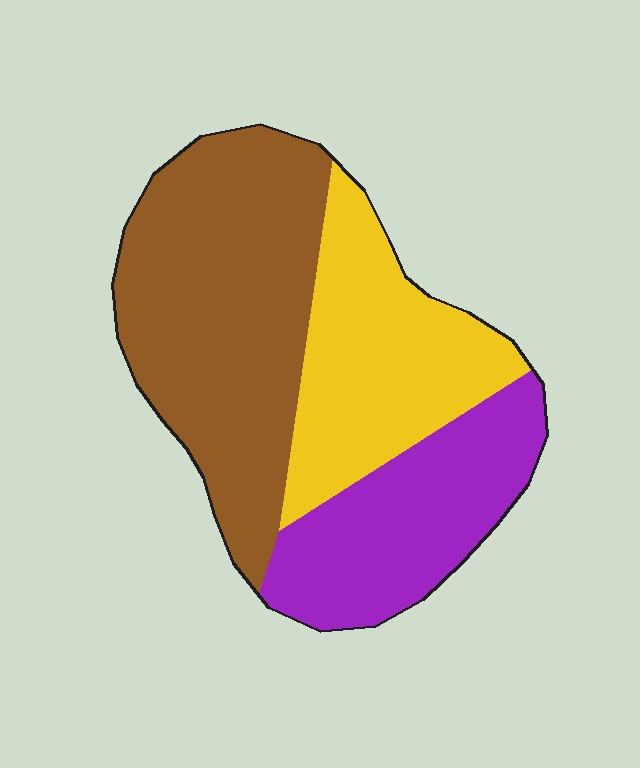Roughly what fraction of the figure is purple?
Purple takes up between a sixth and a third of the figure.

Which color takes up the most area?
Brown, at roughly 45%.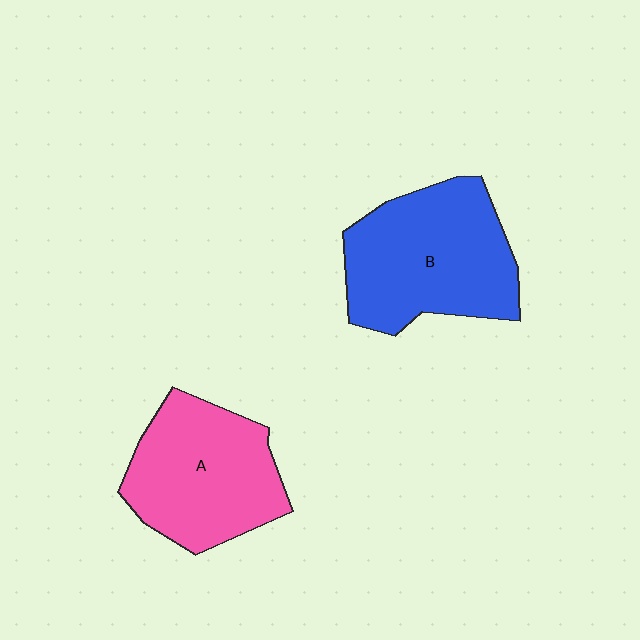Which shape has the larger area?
Shape B (blue).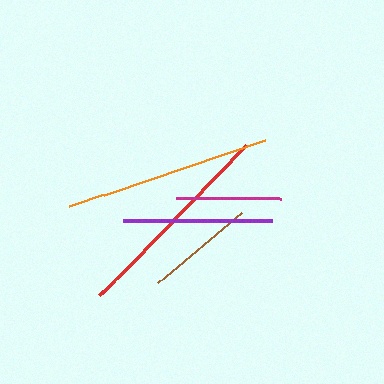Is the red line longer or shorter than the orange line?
The red line is longer than the orange line.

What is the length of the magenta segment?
The magenta segment is approximately 105 pixels long.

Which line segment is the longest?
The red line is the longest at approximately 210 pixels.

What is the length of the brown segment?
The brown segment is approximately 108 pixels long.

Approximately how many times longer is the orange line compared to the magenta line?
The orange line is approximately 2.0 times the length of the magenta line.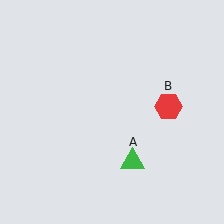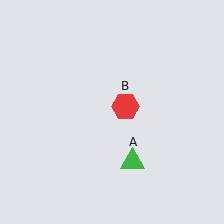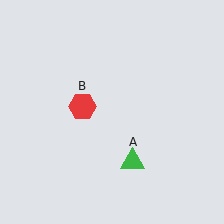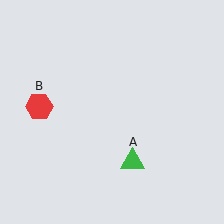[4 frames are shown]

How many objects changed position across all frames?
1 object changed position: red hexagon (object B).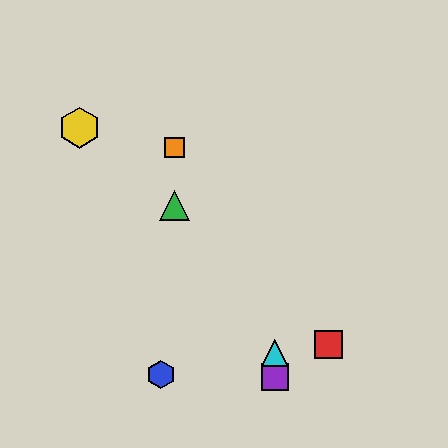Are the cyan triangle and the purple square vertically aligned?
Yes, both are at x≈275.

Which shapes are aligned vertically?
The purple square, the cyan triangle are aligned vertically.